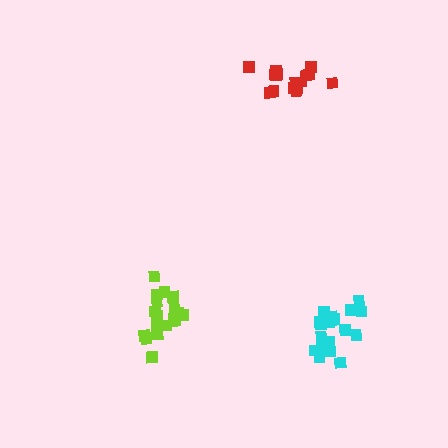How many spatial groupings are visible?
There are 3 spatial groupings.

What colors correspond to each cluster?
The clusters are colored: cyan, lime, red.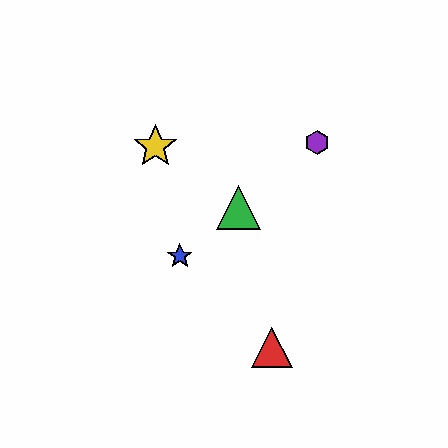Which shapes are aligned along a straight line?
The blue star, the green triangle, the purple hexagon are aligned along a straight line.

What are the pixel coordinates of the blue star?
The blue star is at (180, 256).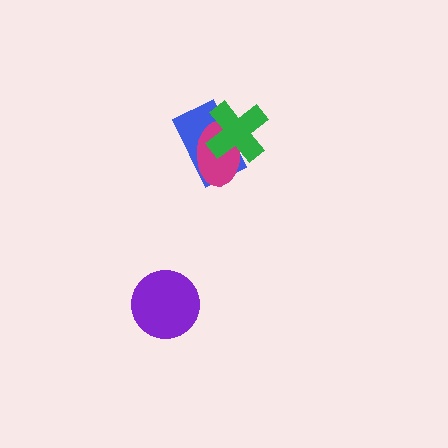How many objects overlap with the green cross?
2 objects overlap with the green cross.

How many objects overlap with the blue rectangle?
2 objects overlap with the blue rectangle.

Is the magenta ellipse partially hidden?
Yes, it is partially covered by another shape.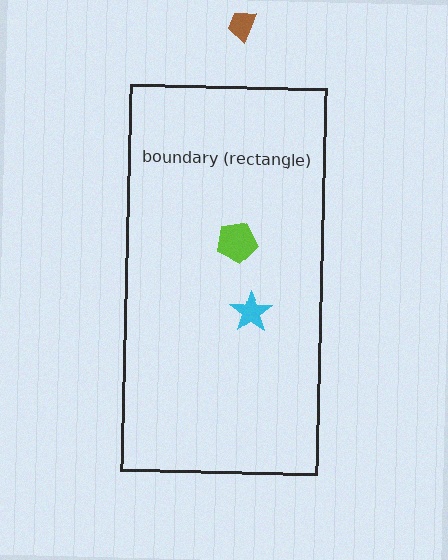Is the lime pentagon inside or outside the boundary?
Inside.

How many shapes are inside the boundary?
2 inside, 1 outside.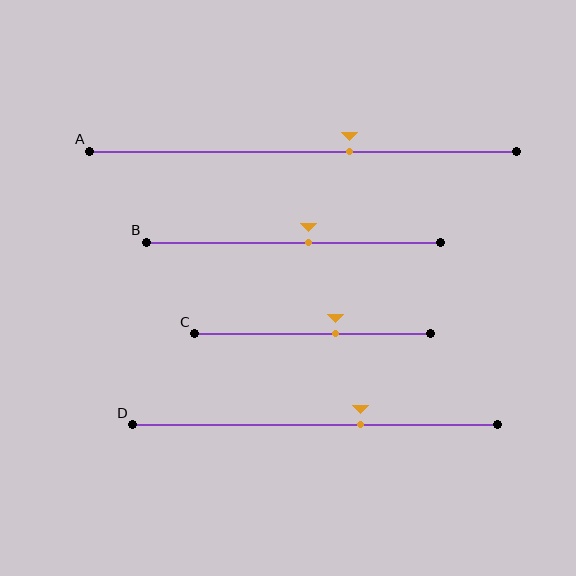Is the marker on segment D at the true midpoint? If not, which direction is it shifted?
No, the marker on segment D is shifted to the right by about 13% of the segment length.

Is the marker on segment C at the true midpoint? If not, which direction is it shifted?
No, the marker on segment C is shifted to the right by about 10% of the segment length.